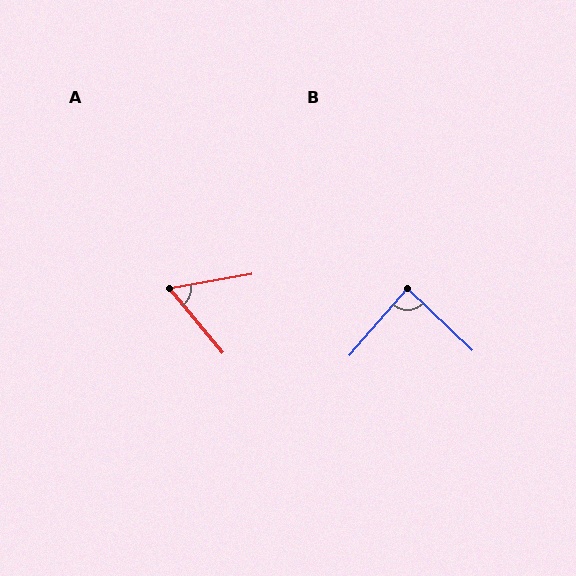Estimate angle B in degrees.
Approximately 88 degrees.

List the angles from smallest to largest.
A (61°), B (88°).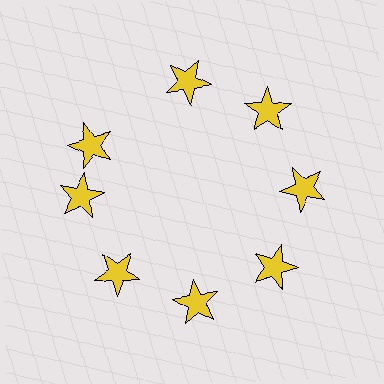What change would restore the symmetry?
The symmetry would be restored by rotating it back into even spacing with its neighbors so that all 8 stars sit at equal angles and equal distance from the center.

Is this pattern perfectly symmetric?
No. The 8 yellow stars are arranged in a ring, but one element near the 10 o'clock position is rotated out of alignment along the ring, breaking the 8-fold rotational symmetry.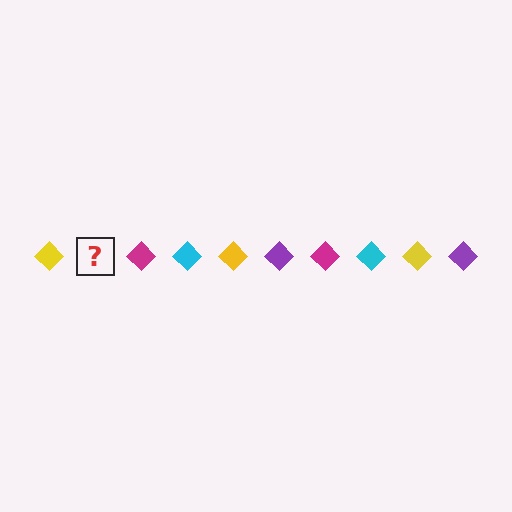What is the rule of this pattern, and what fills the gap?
The rule is that the pattern cycles through yellow, purple, magenta, cyan diamonds. The gap should be filled with a purple diamond.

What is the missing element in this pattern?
The missing element is a purple diamond.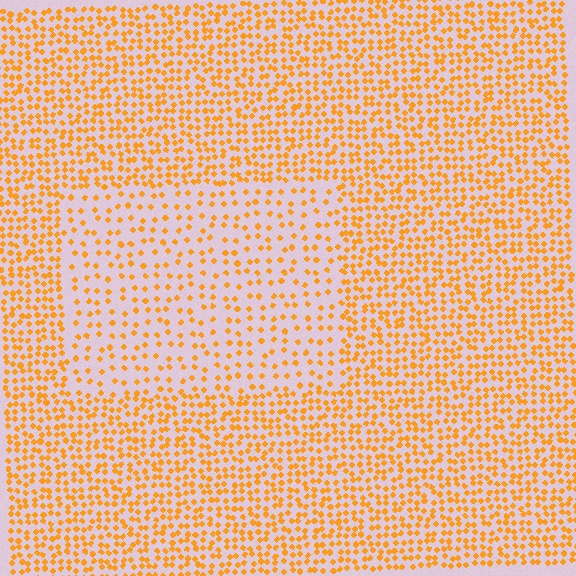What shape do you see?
I see a rectangle.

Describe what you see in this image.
The image contains small orange elements arranged at two different densities. A rectangle-shaped region is visible where the elements are less densely packed than the surrounding area.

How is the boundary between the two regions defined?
The boundary is defined by a change in element density (approximately 2.1x ratio). All elements are the same color, size, and shape.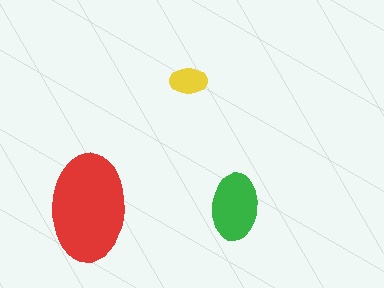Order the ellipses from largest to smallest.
the red one, the green one, the yellow one.